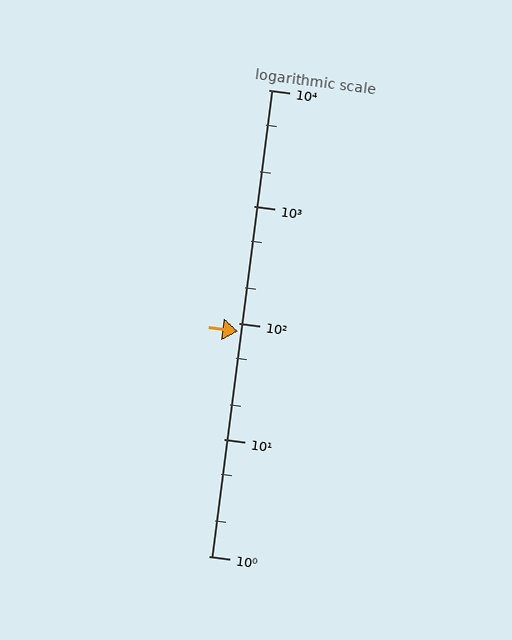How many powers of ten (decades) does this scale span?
The scale spans 4 decades, from 1 to 10000.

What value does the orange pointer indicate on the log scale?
The pointer indicates approximately 84.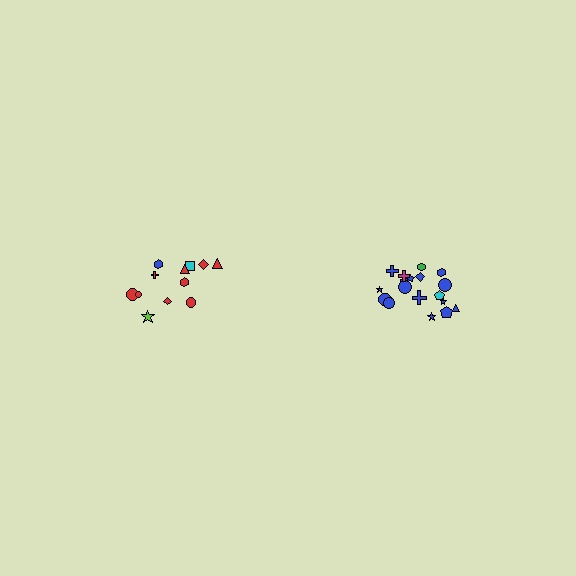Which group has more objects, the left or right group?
The right group.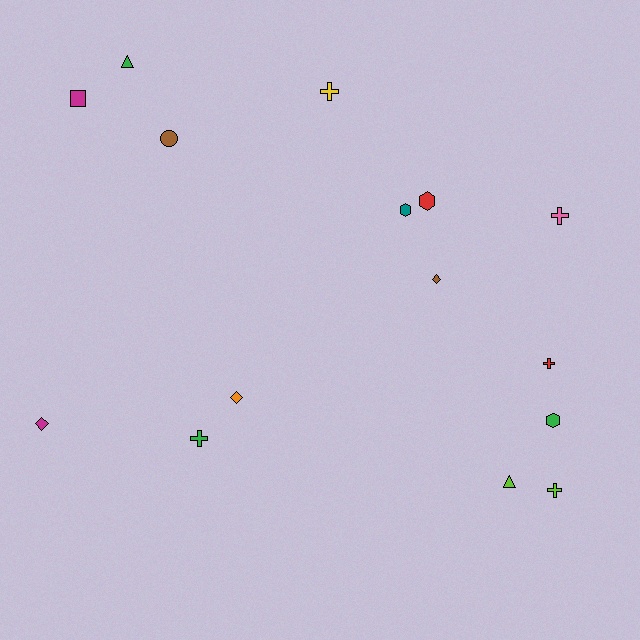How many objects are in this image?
There are 15 objects.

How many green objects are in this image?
There are 3 green objects.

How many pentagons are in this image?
There are no pentagons.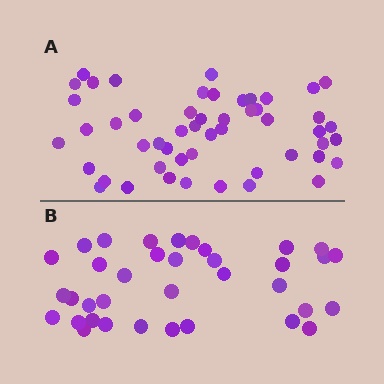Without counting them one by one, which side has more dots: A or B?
Region A (the top region) has more dots.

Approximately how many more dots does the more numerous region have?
Region A has approximately 15 more dots than region B.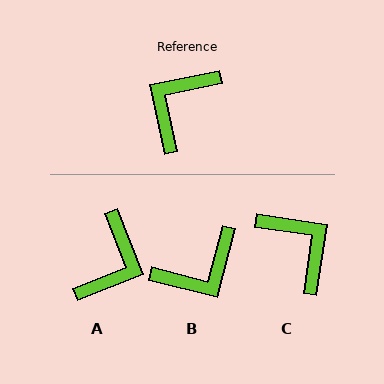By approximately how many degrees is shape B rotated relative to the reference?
Approximately 154 degrees counter-clockwise.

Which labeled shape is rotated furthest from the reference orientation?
A, about 170 degrees away.